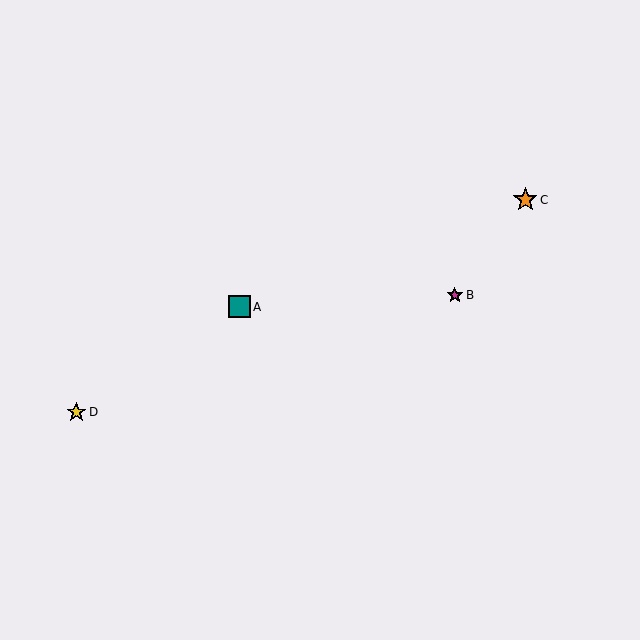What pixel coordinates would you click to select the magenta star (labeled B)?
Click at (455, 295) to select the magenta star B.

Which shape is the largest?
The orange star (labeled C) is the largest.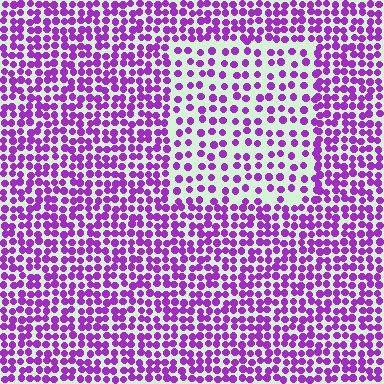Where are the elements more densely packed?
The elements are more densely packed outside the rectangle boundary.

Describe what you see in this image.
The image contains small purple elements arranged at two different densities. A rectangle-shaped region is visible where the elements are less densely packed than the surrounding area.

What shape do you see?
I see a rectangle.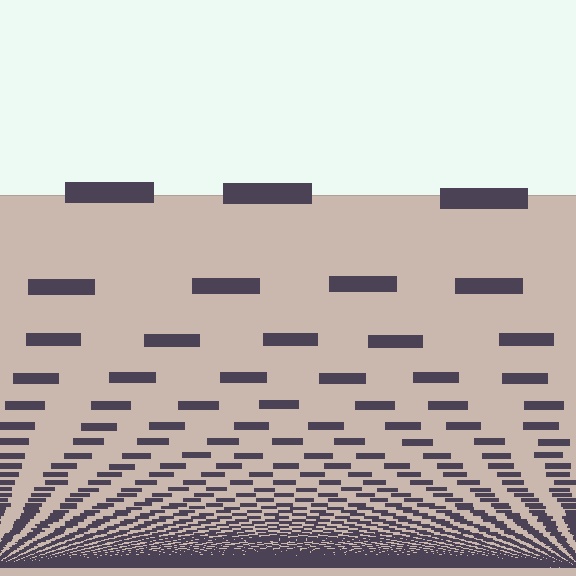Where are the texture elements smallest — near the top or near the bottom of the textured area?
Near the bottom.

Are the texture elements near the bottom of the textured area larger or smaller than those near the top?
Smaller. The gradient is inverted — elements near the bottom are smaller and denser.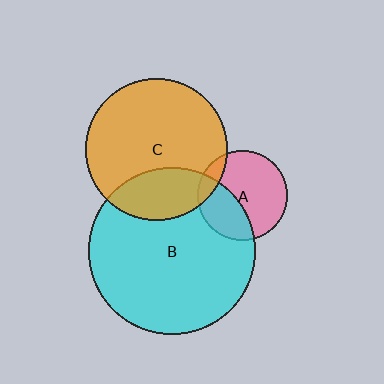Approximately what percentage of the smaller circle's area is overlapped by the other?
Approximately 25%.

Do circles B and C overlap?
Yes.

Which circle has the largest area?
Circle B (cyan).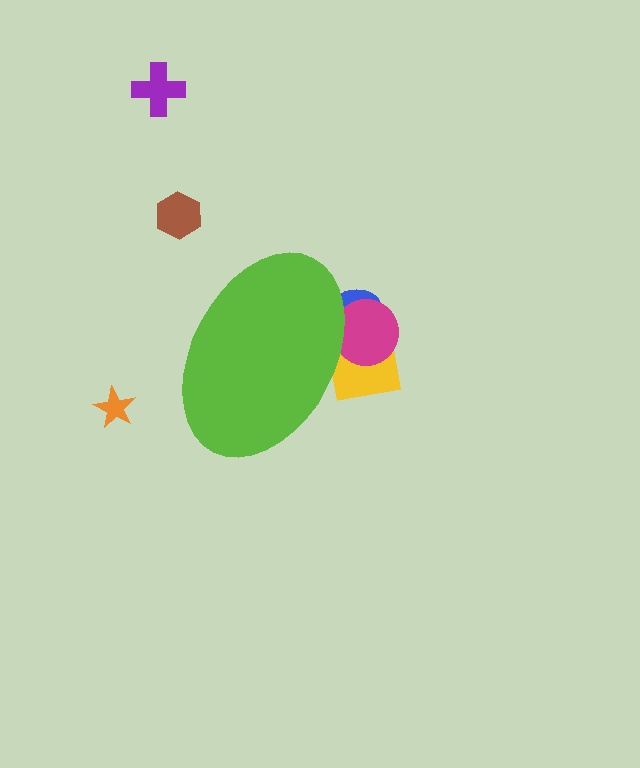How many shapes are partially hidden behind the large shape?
3 shapes are partially hidden.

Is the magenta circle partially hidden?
Yes, the magenta circle is partially hidden behind the lime ellipse.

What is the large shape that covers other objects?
A lime ellipse.